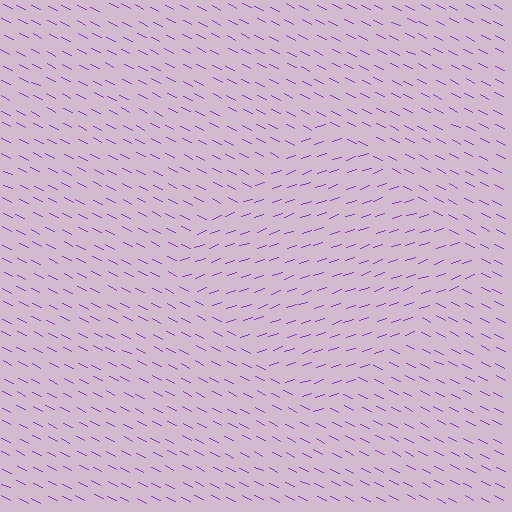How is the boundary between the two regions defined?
The boundary is defined purely by a change in line orientation (approximately 45 degrees difference). All lines are the same color and thickness.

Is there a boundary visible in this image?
Yes, there is a texture boundary formed by a change in line orientation.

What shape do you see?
I see a diamond.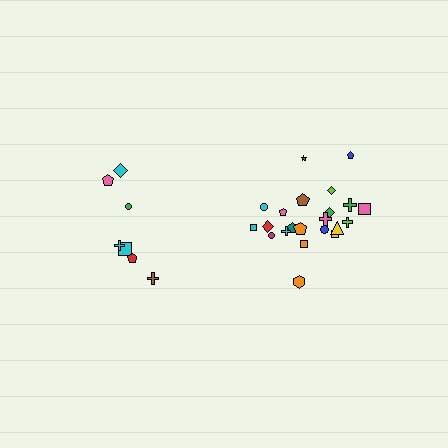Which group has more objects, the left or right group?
The right group.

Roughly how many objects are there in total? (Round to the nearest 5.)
Roughly 30 objects in total.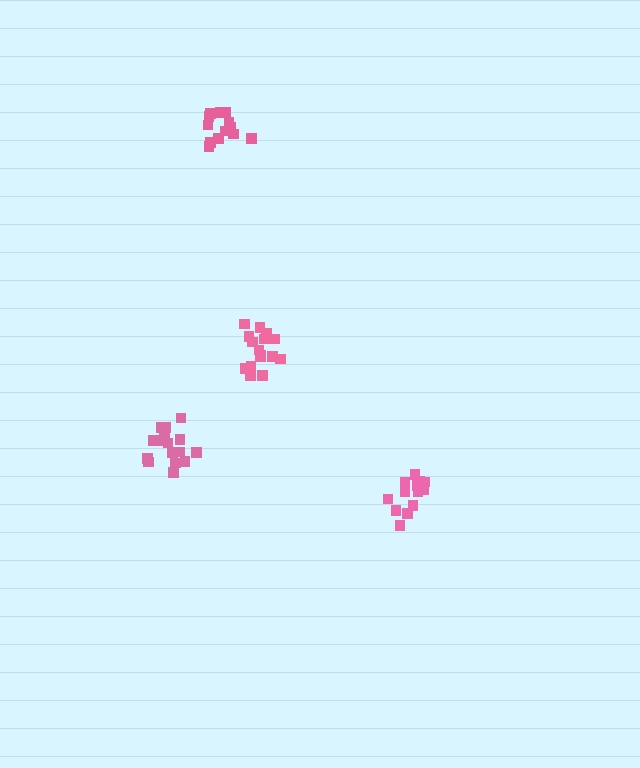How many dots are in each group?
Group 1: 16 dots, Group 2: 14 dots, Group 3: 13 dots, Group 4: 16 dots (59 total).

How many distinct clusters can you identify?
There are 4 distinct clusters.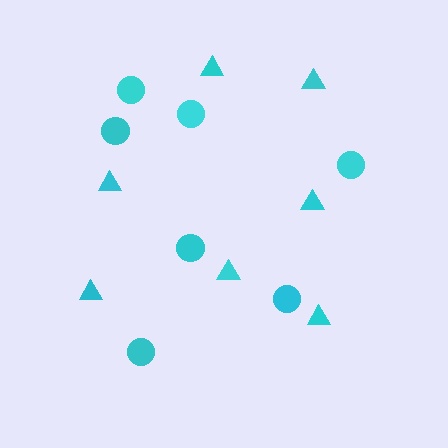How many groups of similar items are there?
There are 2 groups: one group of circles (7) and one group of triangles (7).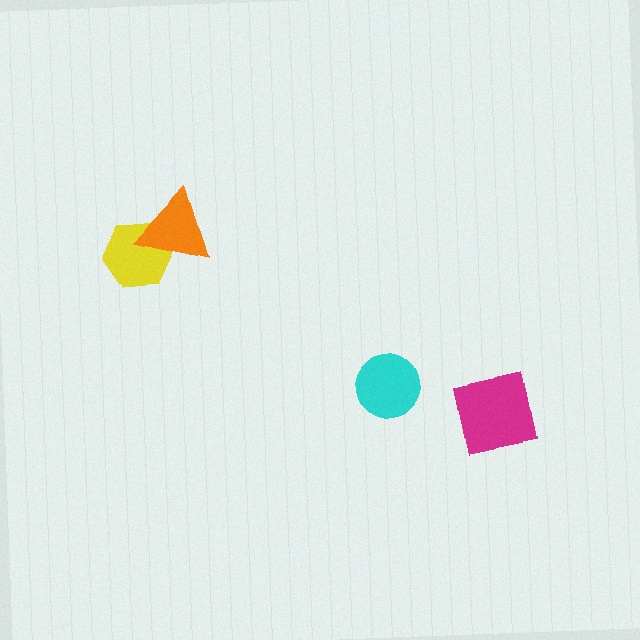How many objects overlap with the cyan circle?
0 objects overlap with the cyan circle.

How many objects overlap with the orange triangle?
1 object overlaps with the orange triangle.